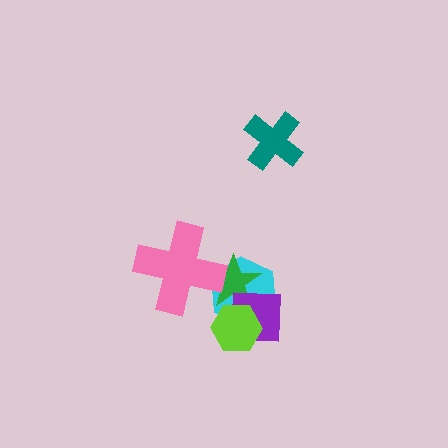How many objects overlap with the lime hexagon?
3 objects overlap with the lime hexagon.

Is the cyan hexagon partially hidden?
Yes, it is partially covered by another shape.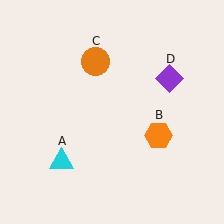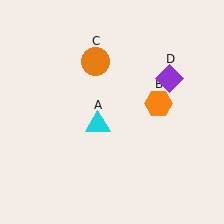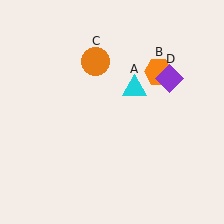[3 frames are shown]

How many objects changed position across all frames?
2 objects changed position: cyan triangle (object A), orange hexagon (object B).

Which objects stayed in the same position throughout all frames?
Orange circle (object C) and purple diamond (object D) remained stationary.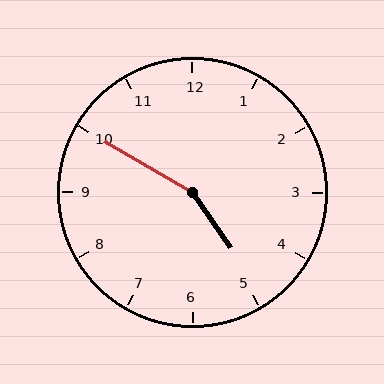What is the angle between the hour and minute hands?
Approximately 155 degrees.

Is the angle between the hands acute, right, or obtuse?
It is obtuse.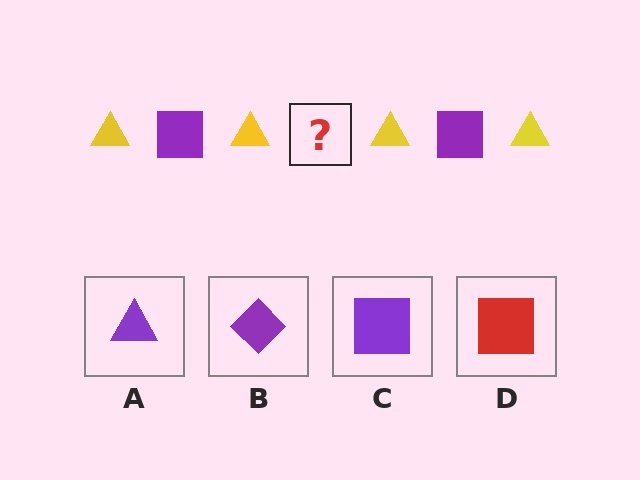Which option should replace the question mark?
Option C.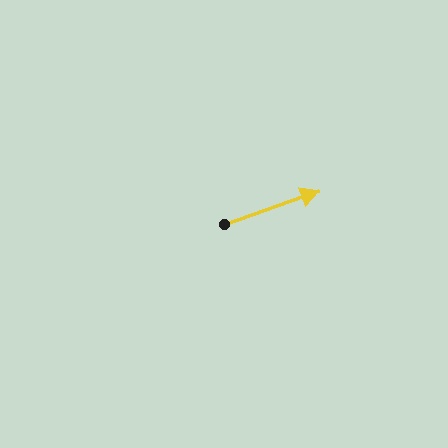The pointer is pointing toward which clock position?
Roughly 2 o'clock.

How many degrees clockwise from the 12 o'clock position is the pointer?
Approximately 71 degrees.